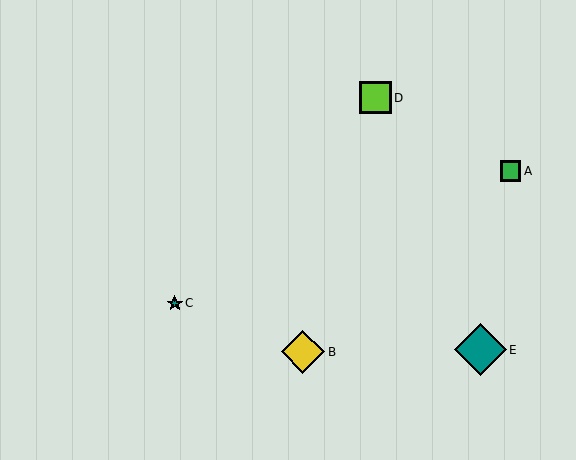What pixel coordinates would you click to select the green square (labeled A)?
Click at (510, 171) to select the green square A.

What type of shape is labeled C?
Shape C is a teal star.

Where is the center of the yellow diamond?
The center of the yellow diamond is at (303, 352).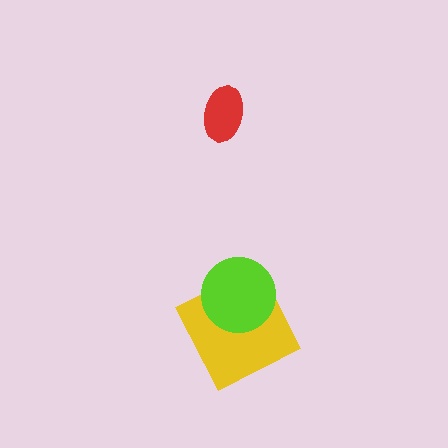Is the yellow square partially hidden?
Yes, it is partially covered by another shape.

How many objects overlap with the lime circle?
1 object overlaps with the lime circle.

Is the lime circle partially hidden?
No, no other shape covers it.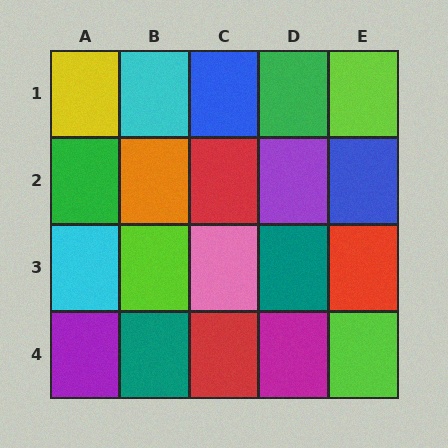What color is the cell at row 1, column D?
Green.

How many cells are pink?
1 cell is pink.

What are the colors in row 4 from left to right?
Purple, teal, red, magenta, lime.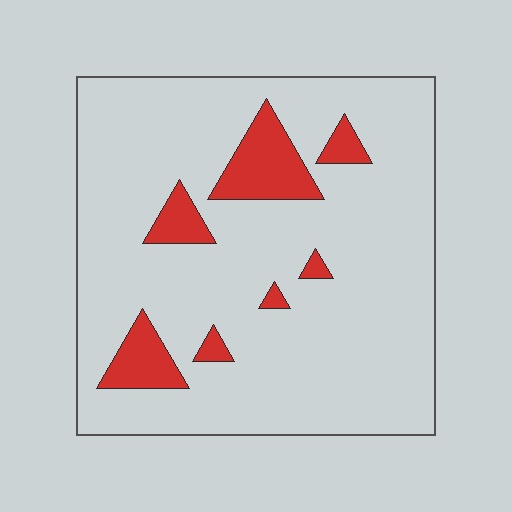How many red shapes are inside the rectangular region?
7.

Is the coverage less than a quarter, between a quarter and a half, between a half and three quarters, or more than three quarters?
Less than a quarter.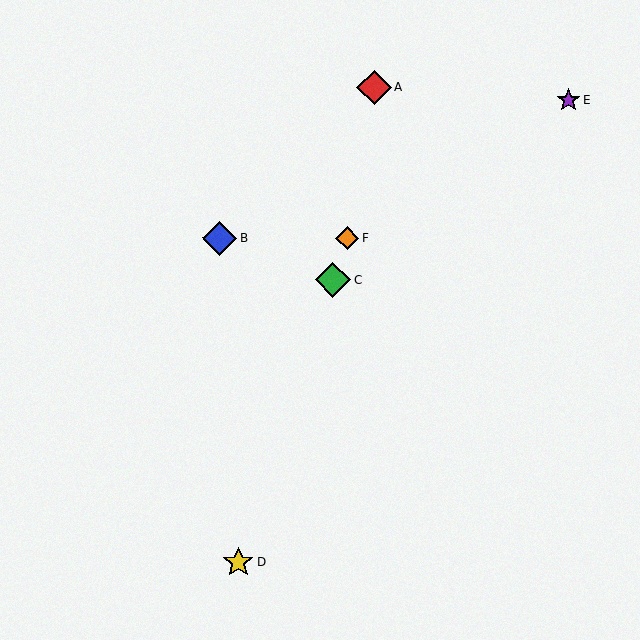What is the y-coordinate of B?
Object B is at y≈238.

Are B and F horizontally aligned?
Yes, both are at y≈238.